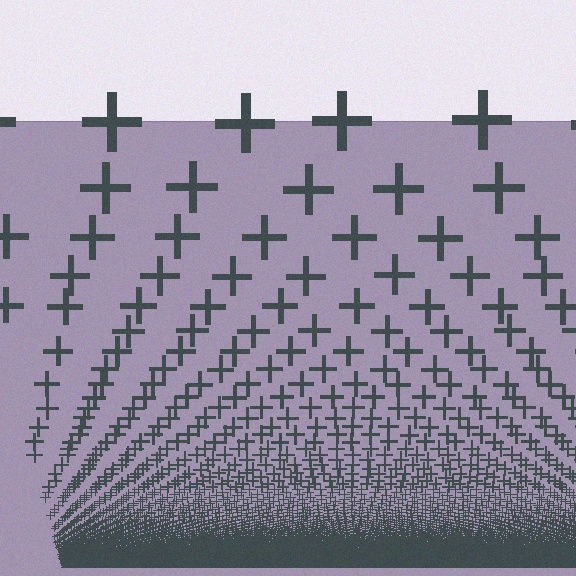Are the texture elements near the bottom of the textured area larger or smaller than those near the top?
Smaller. The gradient is inverted — elements near the bottom are smaller and denser.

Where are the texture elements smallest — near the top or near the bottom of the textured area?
Near the bottom.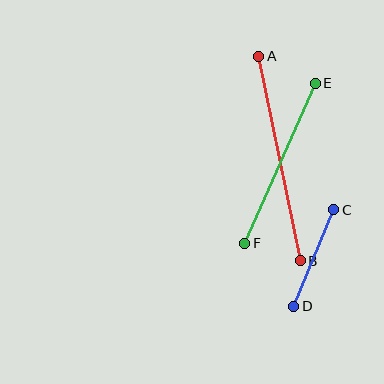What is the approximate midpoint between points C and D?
The midpoint is at approximately (314, 258) pixels.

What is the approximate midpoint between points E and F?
The midpoint is at approximately (280, 163) pixels.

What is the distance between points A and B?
The distance is approximately 208 pixels.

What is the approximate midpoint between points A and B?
The midpoint is at approximately (280, 158) pixels.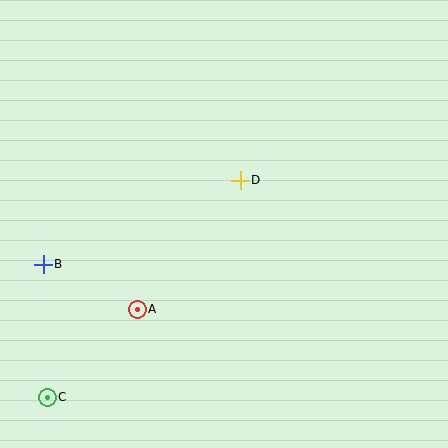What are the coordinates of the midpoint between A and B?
The midpoint between A and B is at (90, 287).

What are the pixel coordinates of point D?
Point D is at (240, 180).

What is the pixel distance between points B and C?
The distance between B and C is 133 pixels.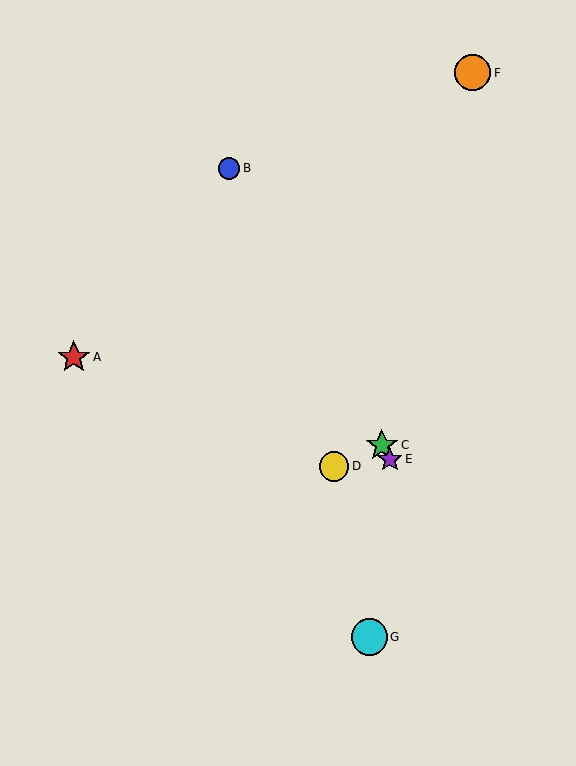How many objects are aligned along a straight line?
3 objects (B, C, E) are aligned along a straight line.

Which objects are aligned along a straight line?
Objects B, C, E are aligned along a straight line.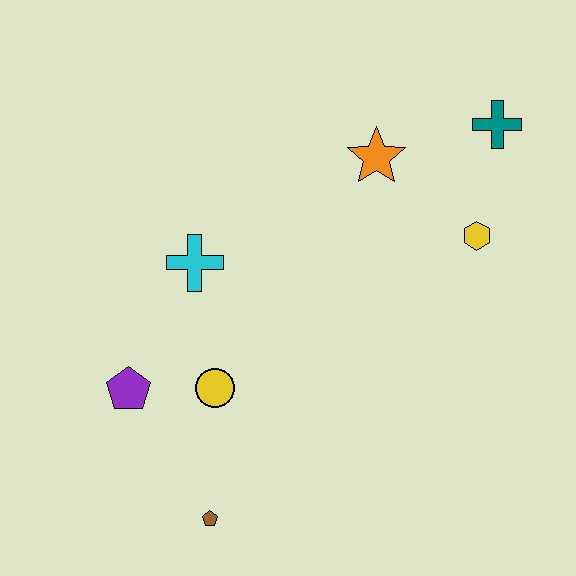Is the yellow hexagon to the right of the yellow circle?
Yes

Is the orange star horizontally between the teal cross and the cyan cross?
Yes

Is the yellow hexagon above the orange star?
No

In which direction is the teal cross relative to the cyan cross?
The teal cross is to the right of the cyan cross.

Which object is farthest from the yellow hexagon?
The brown pentagon is farthest from the yellow hexagon.